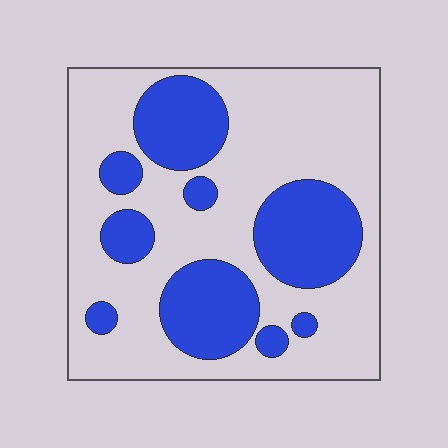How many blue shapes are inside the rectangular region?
9.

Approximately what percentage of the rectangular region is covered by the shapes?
Approximately 30%.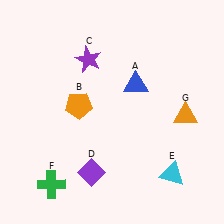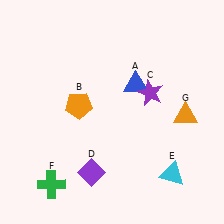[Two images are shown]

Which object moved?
The purple star (C) moved right.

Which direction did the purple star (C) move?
The purple star (C) moved right.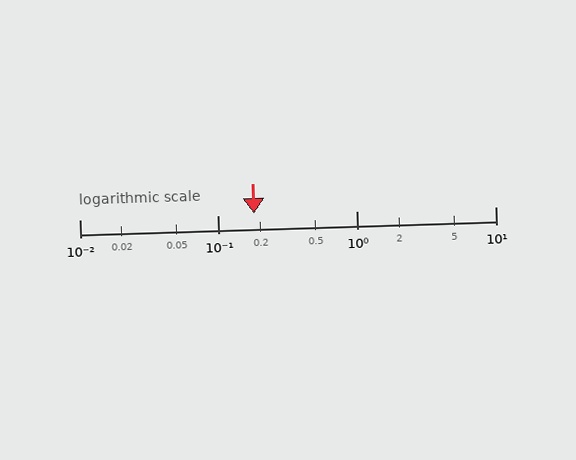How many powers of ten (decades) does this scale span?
The scale spans 3 decades, from 0.01 to 10.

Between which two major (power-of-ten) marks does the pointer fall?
The pointer is between 0.1 and 1.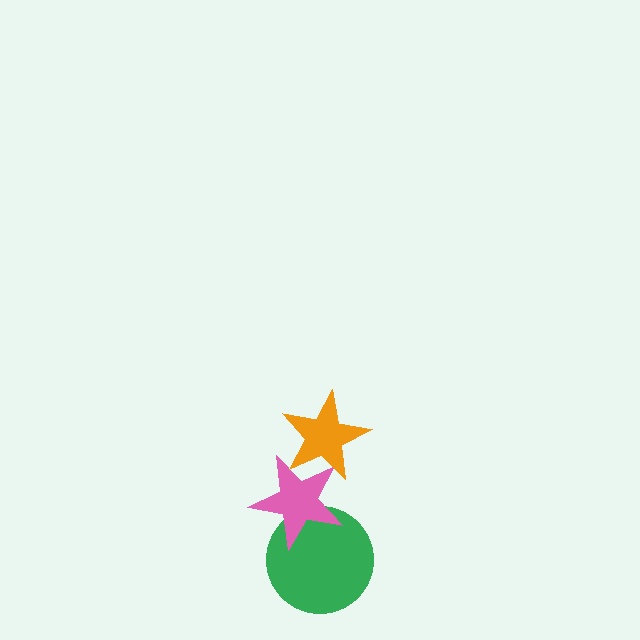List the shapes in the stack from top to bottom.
From top to bottom: the orange star, the pink star, the green circle.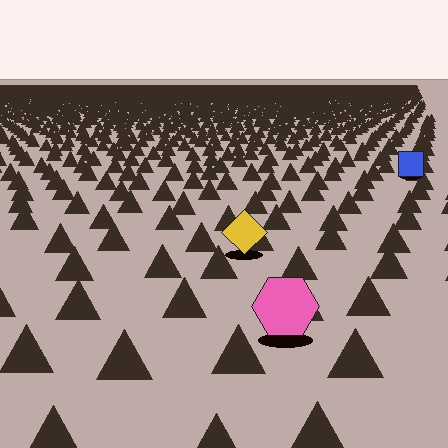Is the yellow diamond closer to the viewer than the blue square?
Yes. The yellow diamond is closer — you can tell from the texture gradient: the ground texture is coarser near it.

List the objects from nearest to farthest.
From nearest to farthest: the pink hexagon, the yellow diamond, the blue square.